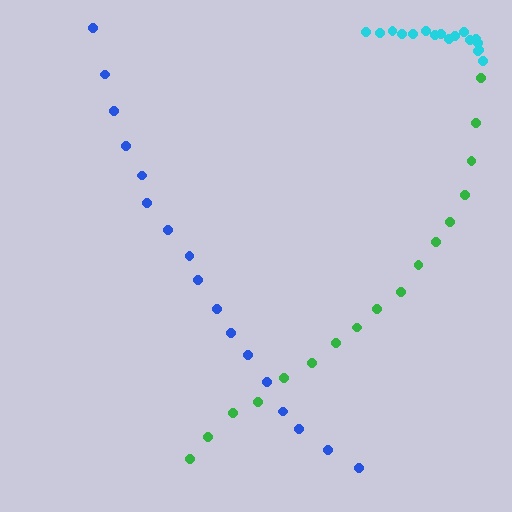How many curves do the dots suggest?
There are 3 distinct paths.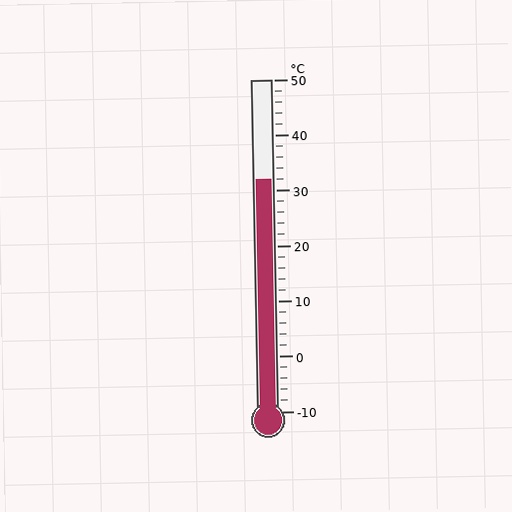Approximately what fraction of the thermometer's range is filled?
The thermometer is filled to approximately 70% of its range.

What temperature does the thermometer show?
The thermometer shows approximately 32°C.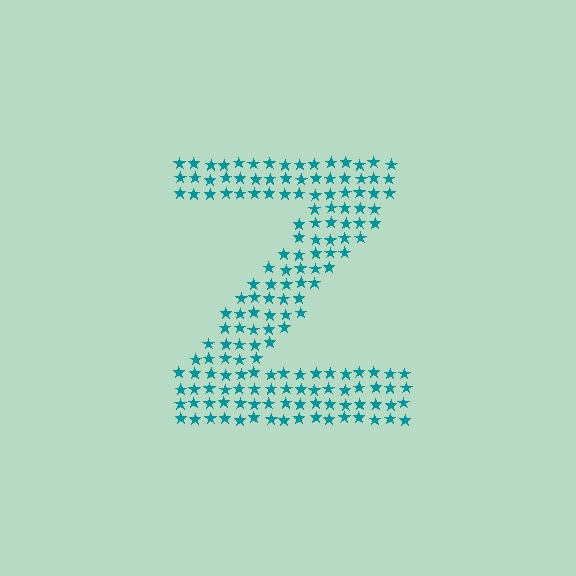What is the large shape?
The large shape is the letter Z.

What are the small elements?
The small elements are stars.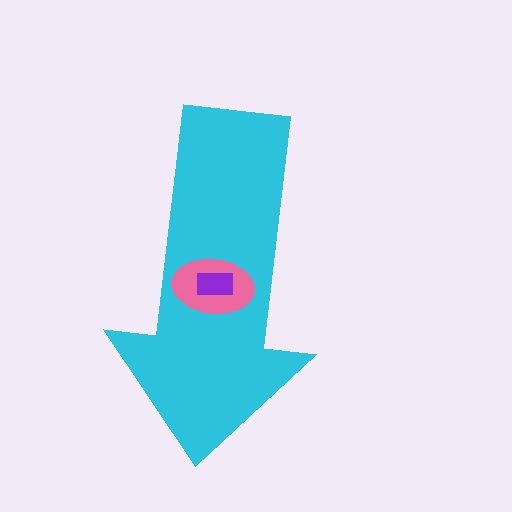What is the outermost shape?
The cyan arrow.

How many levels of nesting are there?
3.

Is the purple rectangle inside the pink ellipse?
Yes.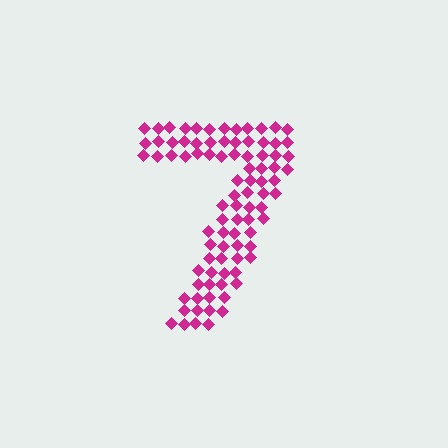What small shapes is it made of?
It is made of small diamonds.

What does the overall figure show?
The overall figure shows the digit 7.